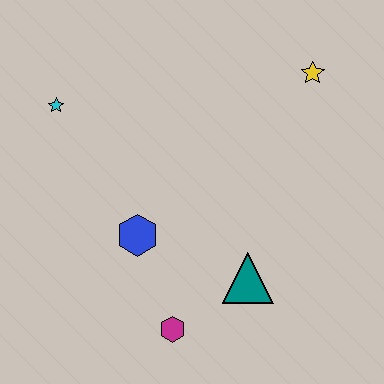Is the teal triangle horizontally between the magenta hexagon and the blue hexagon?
No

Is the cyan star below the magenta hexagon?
No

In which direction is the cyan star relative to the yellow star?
The cyan star is to the left of the yellow star.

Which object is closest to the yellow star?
The teal triangle is closest to the yellow star.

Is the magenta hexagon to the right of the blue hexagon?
Yes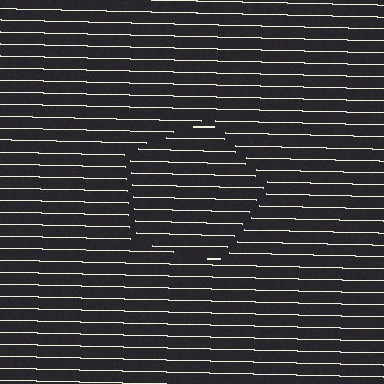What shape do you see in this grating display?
An illusory pentagon. The interior of the shape contains the same grating, shifted by half a period — the contour is defined by the phase discontinuity where line-ends from the inner and outer gratings abut.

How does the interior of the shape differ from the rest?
The interior of the shape contains the same grating, shifted by half a period — the contour is defined by the phase discontinuity where line-ends from the inner and outer gratings abut.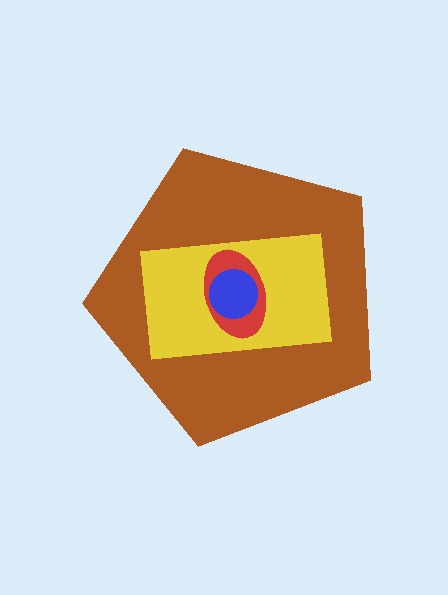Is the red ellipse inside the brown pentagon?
Yes.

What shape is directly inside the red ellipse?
The blue circle.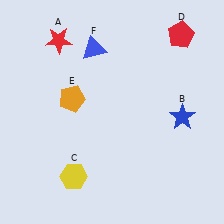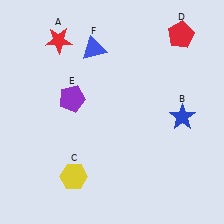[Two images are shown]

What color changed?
The pentagon (E) changed from orange in Image 1 to purple in Image 2.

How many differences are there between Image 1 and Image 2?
There is 1 difference between the two images.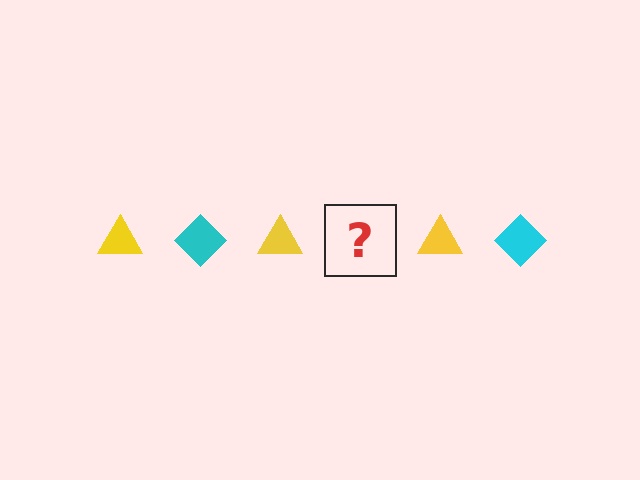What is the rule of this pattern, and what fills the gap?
The rule is that the pattern alternates between yellow triangle and cyan diamond. The gap should be filled with a cyan diamond.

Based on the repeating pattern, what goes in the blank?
The blank should be a cyan diamond.